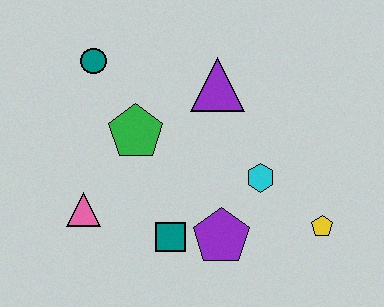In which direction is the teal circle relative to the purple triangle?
The teal circle is to the left of the purple triangle.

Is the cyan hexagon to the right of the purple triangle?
Yes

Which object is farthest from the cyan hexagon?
The teal circle is farthest from the cyan hexagon.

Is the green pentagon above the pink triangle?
Yes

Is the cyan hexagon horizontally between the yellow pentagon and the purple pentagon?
Yes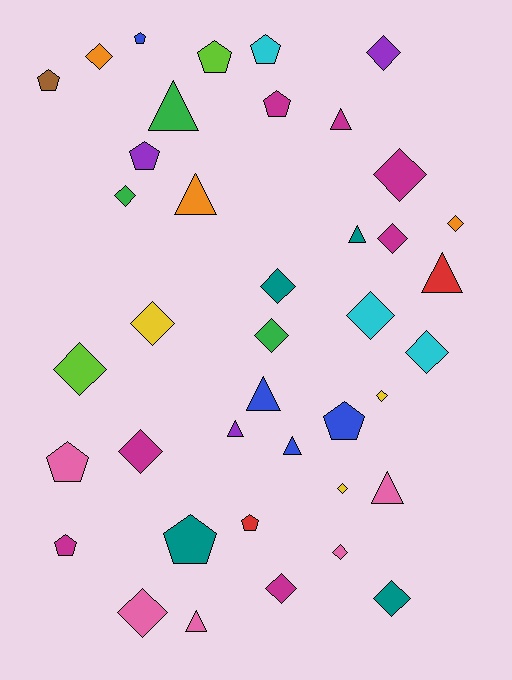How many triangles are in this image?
There are 10 triangles.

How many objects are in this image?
There are 40 objects.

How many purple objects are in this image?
There are 3 purple objects.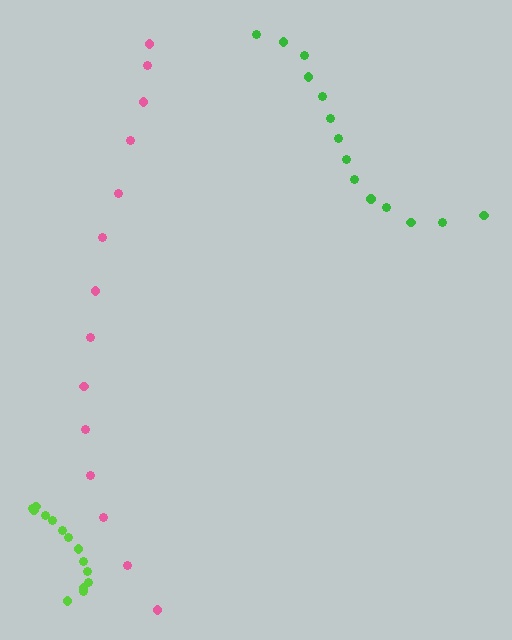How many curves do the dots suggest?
There are 3 distinct paths.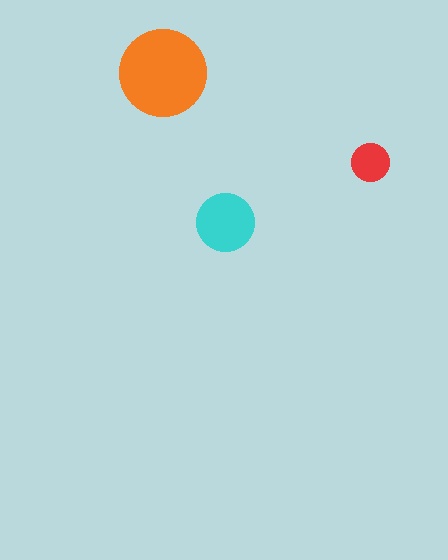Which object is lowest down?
The cyan circle is bottommost.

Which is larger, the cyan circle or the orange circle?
The orange one.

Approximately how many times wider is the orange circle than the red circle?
About 2.5 times wider.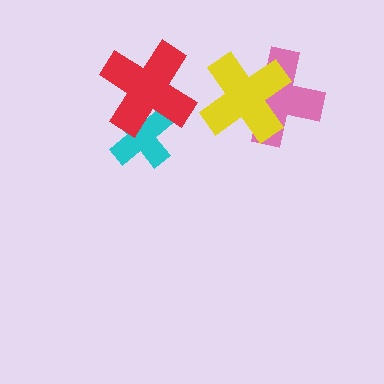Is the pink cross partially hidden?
Yes, it is partially covered by another shape.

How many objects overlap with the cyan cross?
1 object overlaps with the cyan cross.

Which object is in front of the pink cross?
The yellow cross is in front of the pink cross.